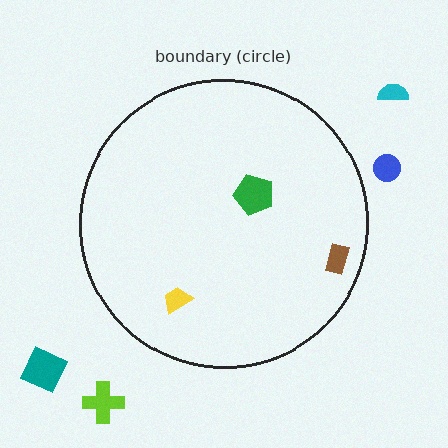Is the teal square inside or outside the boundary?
Outside.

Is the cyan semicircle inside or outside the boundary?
Outside.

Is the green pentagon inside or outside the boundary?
Inside.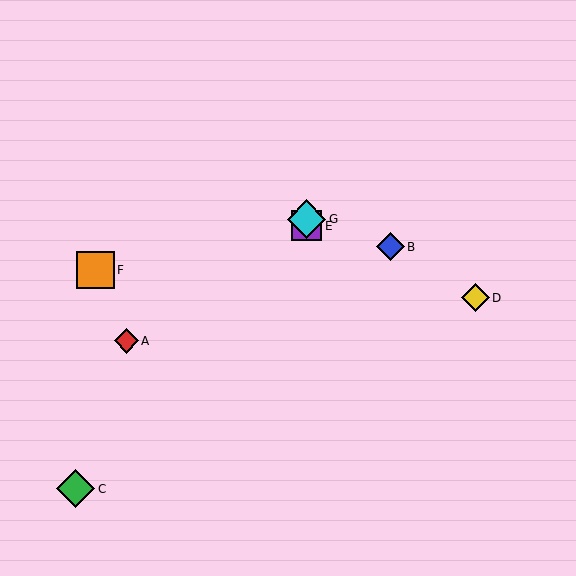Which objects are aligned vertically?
Objects E, G are aligned vertically.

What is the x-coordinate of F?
Object F is at x≈96.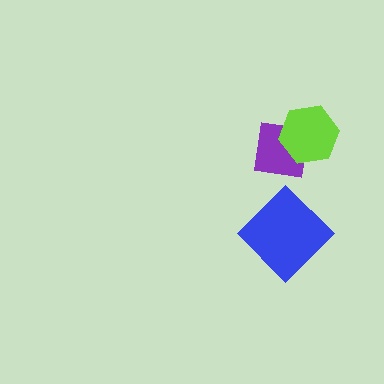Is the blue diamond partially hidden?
No, no other shape covers it.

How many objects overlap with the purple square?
1 object overlaps with the purple square.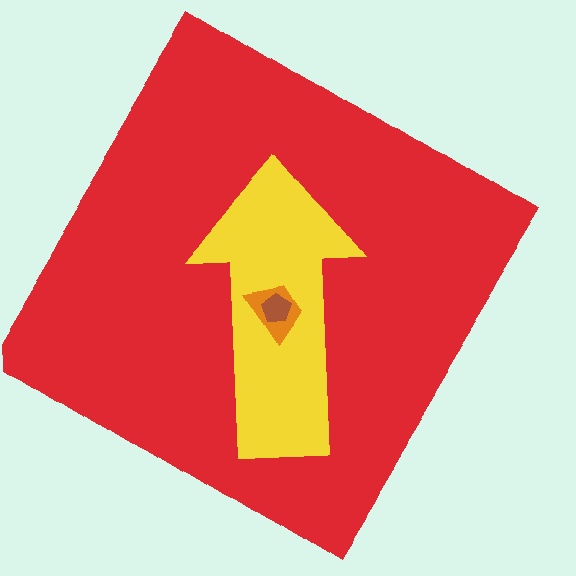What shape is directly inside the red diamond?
The yellow arrow.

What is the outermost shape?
The red diamond.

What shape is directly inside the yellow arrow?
The orange trapezoid.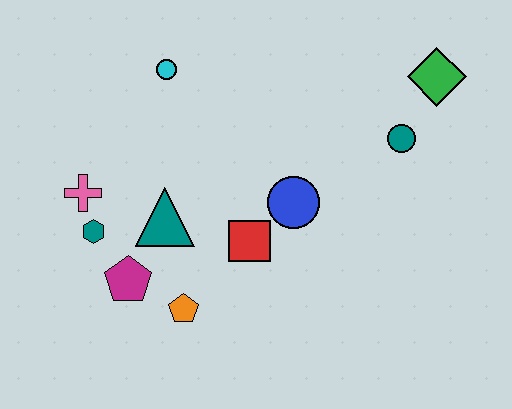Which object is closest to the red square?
The blue circle is closest to the red square.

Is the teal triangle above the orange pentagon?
Yes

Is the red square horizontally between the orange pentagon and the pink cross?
No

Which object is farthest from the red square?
The green diamond is farthest from the red square.